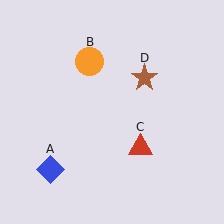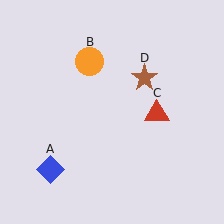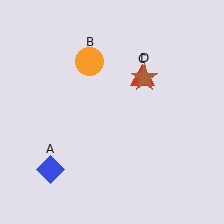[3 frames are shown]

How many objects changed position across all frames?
1 object changed position: red triangle (object C).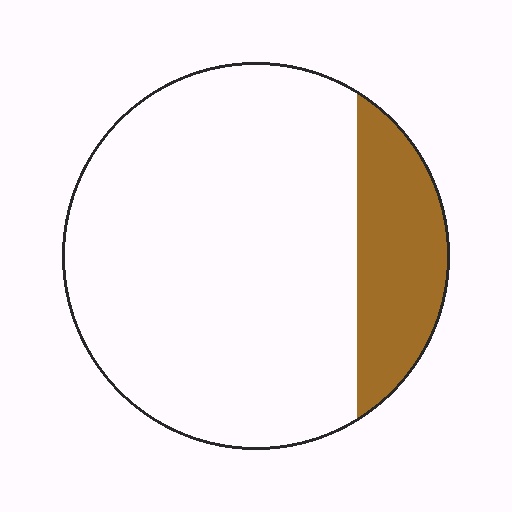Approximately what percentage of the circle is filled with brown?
Approximately 20%.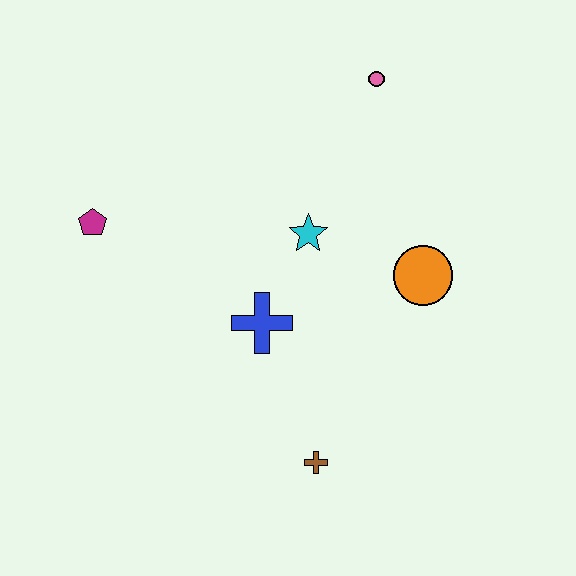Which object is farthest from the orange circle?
The magenta pentagon is farthest from the orange circle.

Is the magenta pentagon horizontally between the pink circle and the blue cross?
No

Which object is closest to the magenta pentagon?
The blue cross is closest to the magenta pentagon.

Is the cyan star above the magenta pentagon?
No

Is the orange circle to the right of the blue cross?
Yes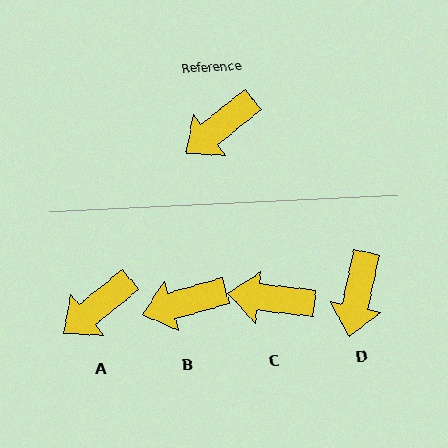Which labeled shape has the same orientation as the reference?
A.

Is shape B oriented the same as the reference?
No, it is off by about 23 degrees.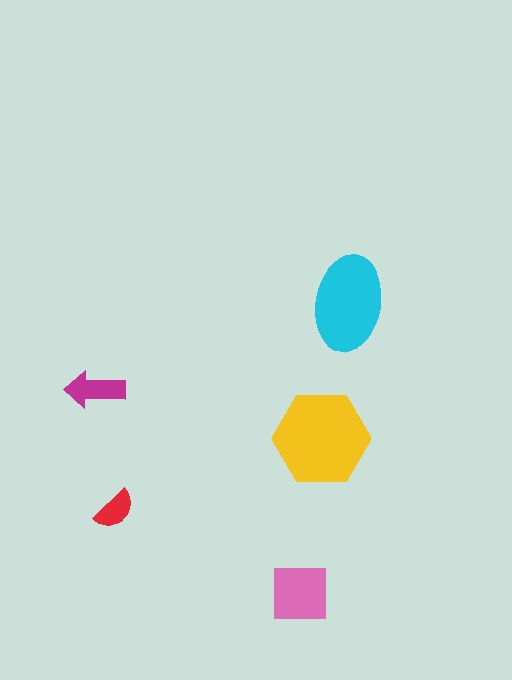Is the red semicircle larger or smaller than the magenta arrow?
Smaller.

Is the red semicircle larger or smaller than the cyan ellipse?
Smaller.